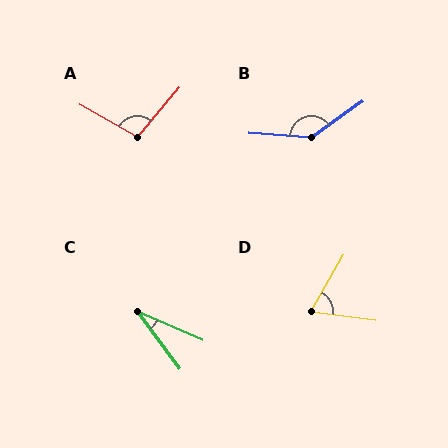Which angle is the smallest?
C, at approximately 30 degrees.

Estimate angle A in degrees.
Approximately 100 degrees.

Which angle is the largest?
B, at approximately 141 degrees.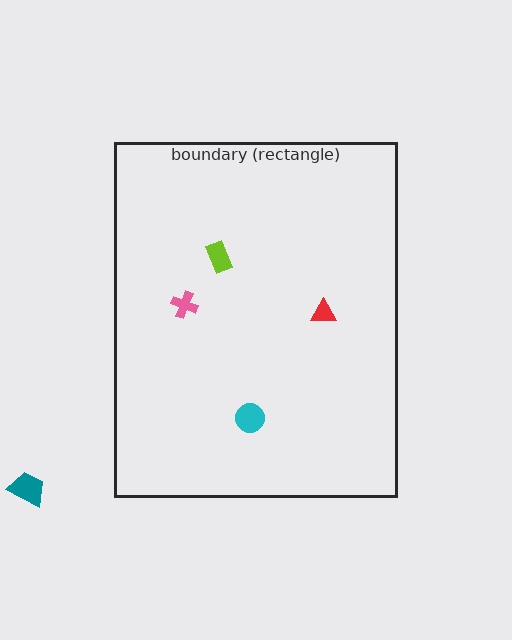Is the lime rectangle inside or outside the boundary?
Inside.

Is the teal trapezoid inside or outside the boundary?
Outside.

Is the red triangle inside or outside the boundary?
Inside.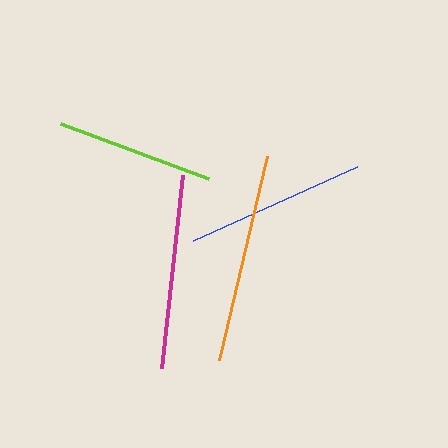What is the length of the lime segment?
The lime segment is approximately 158 pixels long.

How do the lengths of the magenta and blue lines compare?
The magenta and blue lines are approximately the same length.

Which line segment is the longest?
The orange line is the longest at approximately 209 pixels.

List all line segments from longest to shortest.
From longest to shortest: orange, magenta, blue, lime.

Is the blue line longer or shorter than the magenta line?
The magenta line is longer than the blue line.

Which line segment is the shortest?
The lime line is the shortest at approximately 158 pixels.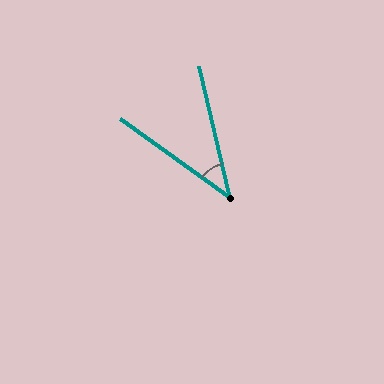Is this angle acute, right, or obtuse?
It is acute.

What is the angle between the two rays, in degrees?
Approximately 41 degrees.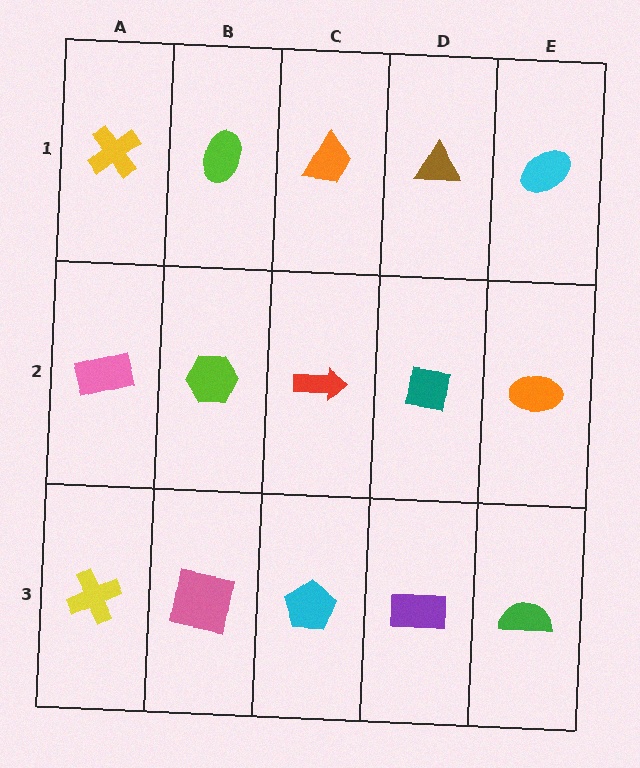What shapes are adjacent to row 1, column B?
A lime hexagon (row 2, column B), a yellow cross (row 1, column A), an orange trapezoid (row 1, column C).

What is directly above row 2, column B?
A lime ellipse.